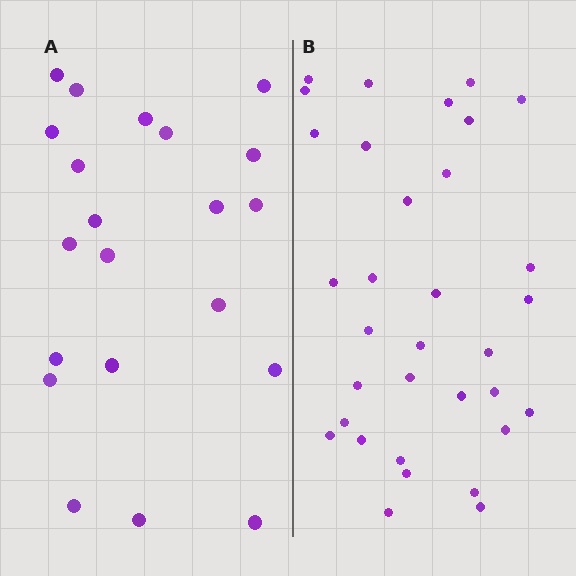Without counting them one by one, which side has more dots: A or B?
Region B (the right region) has more dots.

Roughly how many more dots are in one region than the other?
Region B has roughly 12 or so more dots than region A.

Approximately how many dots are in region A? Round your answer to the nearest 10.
About 20 dots. (The exact count is 21, which rounds to 20.)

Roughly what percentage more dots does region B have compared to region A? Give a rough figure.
About 55% more.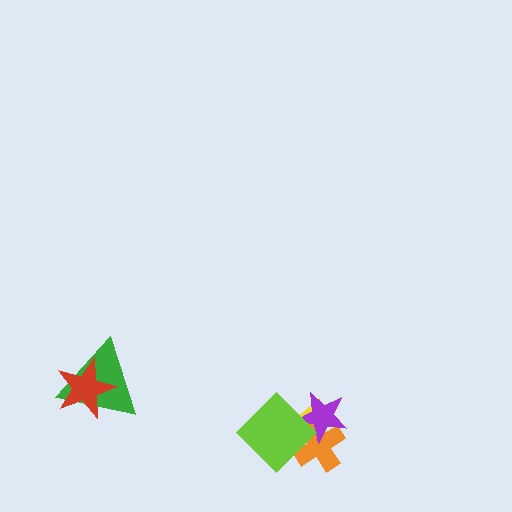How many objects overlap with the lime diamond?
3 objects overlap with the lime diamond.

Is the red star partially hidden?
No, no other shape covers it.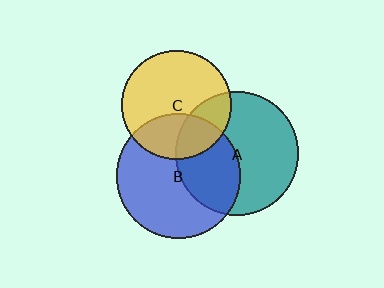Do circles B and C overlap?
Yes.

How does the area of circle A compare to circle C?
Approximately 1.3 times.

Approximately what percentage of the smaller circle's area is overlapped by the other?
Approximately 30%.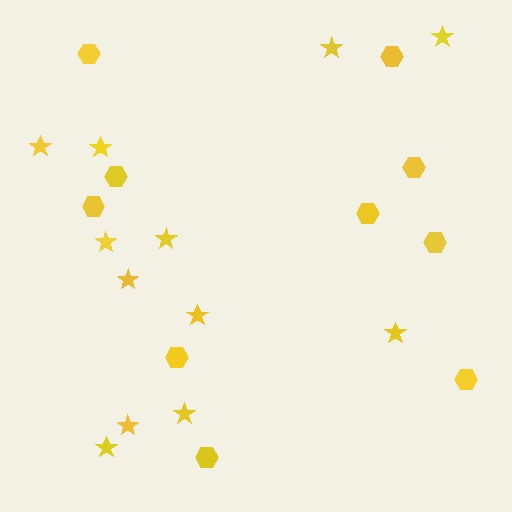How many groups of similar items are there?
There are 2 groups: one group of stars (12) and one group of hexagons (10).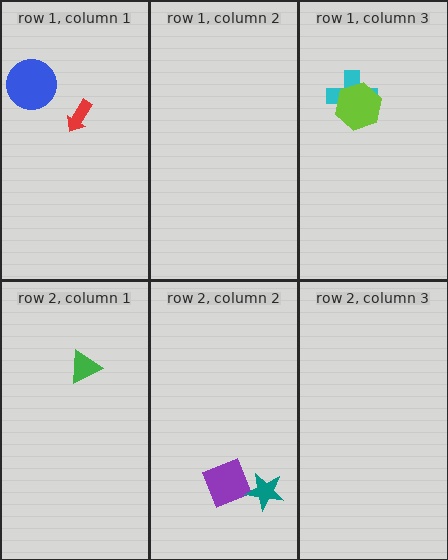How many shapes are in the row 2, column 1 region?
1.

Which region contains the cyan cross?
The row 1, column 3 region.